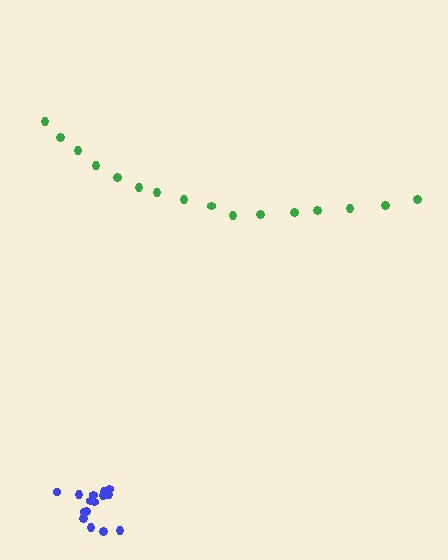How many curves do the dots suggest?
There are 2 distinct paths.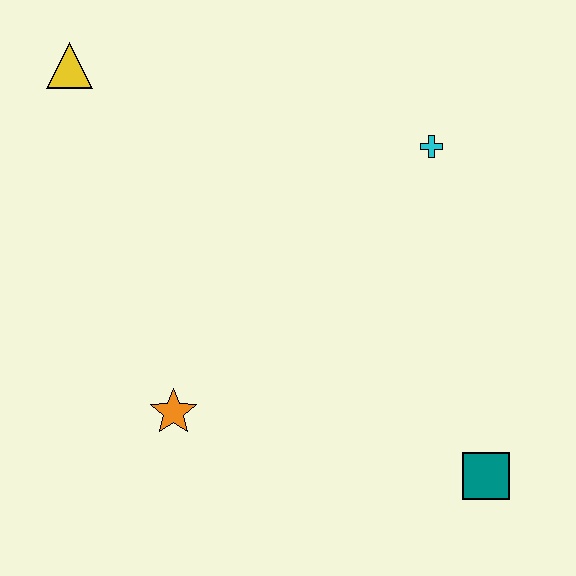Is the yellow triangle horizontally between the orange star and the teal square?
No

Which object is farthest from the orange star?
The cyan cross is farthest from the orange star.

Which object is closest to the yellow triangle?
The orange star is closest to the yellow triangle.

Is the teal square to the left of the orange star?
No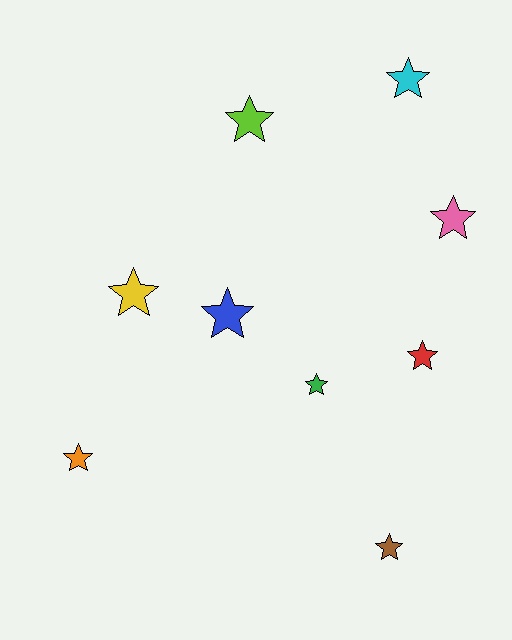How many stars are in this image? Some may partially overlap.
There are 9 stars.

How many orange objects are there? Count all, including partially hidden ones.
There is 1 orange object.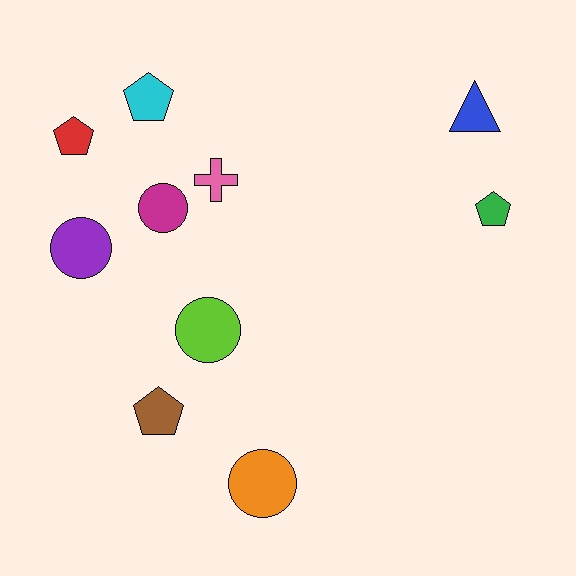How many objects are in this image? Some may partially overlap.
There are 10 objects.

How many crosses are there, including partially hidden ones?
There is 1 cross.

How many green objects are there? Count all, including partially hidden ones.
There is 1 green object.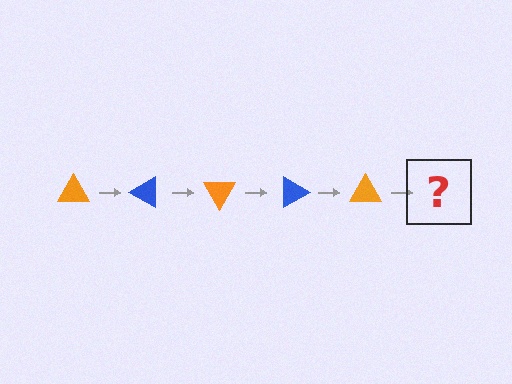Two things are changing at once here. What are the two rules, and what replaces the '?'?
The two rules are that it rotates 30 degrees each step and the color cycles through orange and blue. The '?' should be a blue triangle, rotated 150 degrees from the start.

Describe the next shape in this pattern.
It should be a blue triangle, rotated 150 degrees from the start.